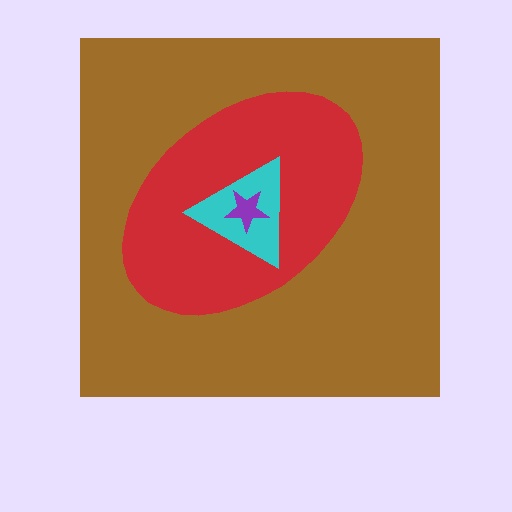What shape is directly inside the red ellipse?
The cyan triangle.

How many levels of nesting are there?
4.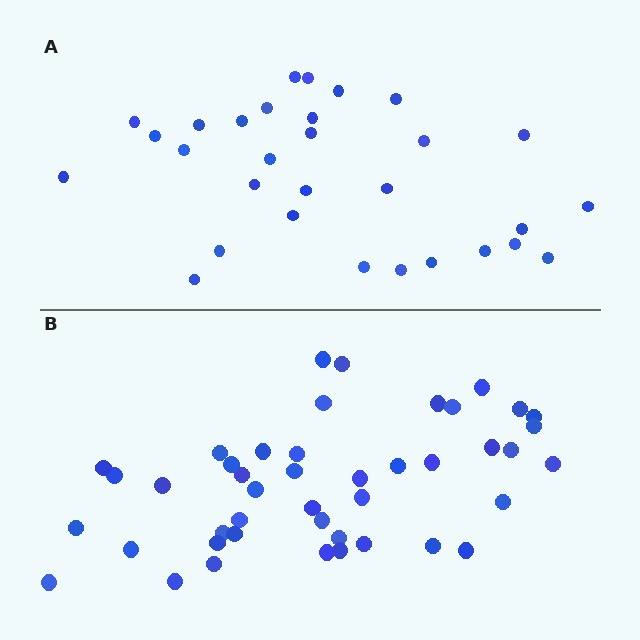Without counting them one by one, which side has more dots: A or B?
Region B (the bottom region) has more dots.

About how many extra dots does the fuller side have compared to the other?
Region B has approximately 15 more dots than region A.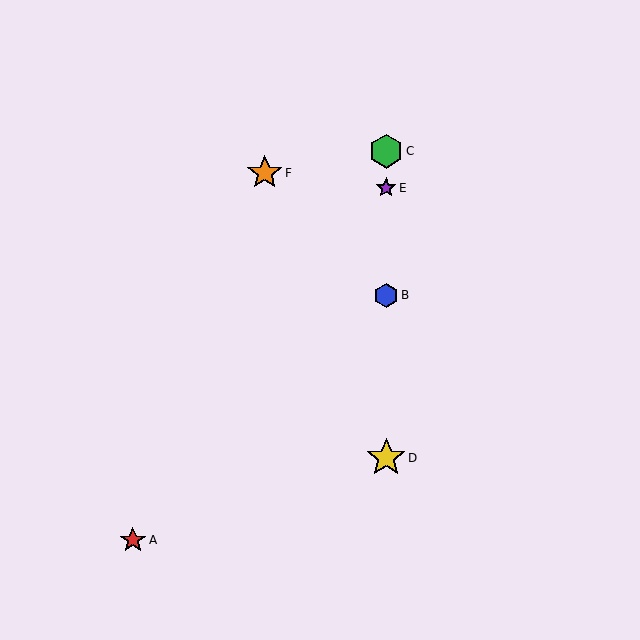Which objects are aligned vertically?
Objects B, C, D, E are aligned vertically.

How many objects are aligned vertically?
4 objects (B, C, D, E) are aligned vertically.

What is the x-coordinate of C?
Object C is at x≈386.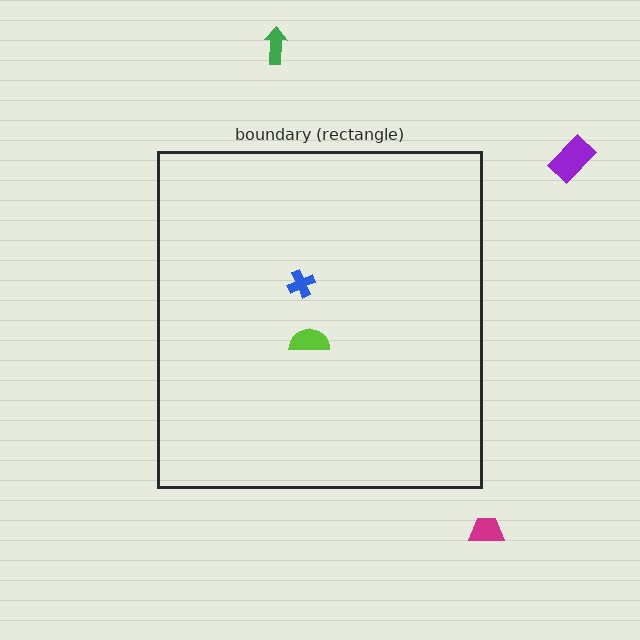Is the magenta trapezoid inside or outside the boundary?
Outside.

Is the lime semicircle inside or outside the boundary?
Inside.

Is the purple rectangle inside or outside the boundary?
Outside.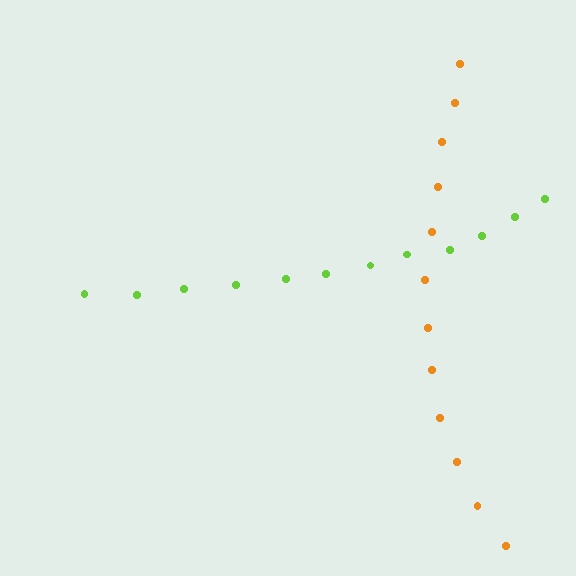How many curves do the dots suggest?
There are 2 distinct paths.